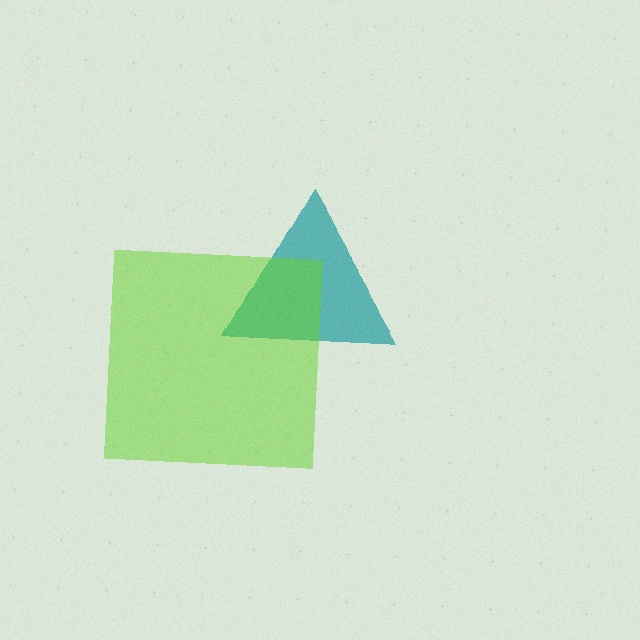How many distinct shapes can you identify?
There are 2 distinct shapes: a teal triangle, a lime square.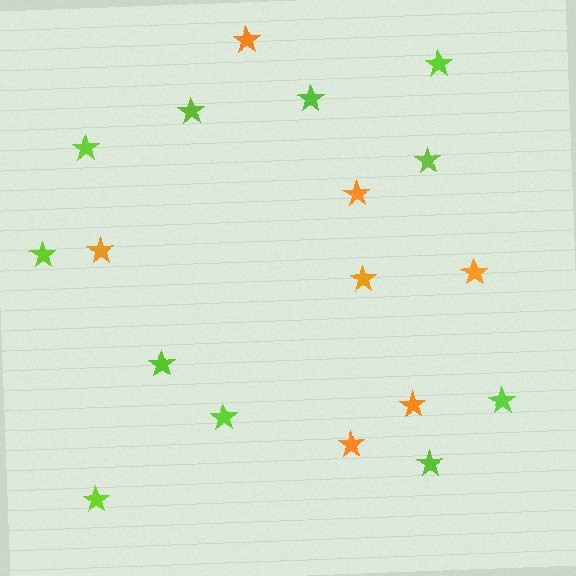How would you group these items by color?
There are 2 groups: one group of orange stars (7) and one group of lime stars (11).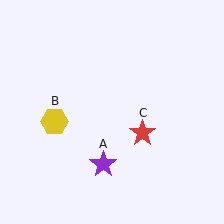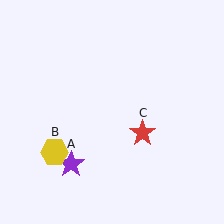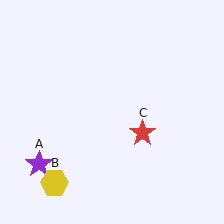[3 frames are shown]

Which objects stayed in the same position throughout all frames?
Red star (object C) remained stationary.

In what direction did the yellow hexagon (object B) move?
The yellow hexagon (object B) moved down.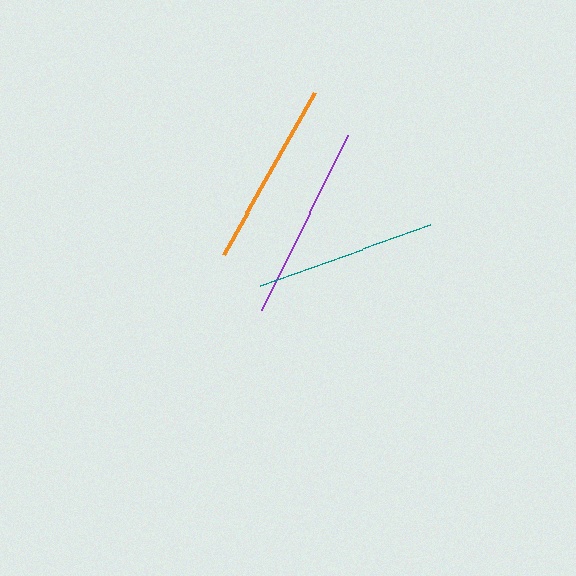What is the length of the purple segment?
The purple segment is approximately 195 pixels long.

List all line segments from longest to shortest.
From longest to shortest: purple, orange, teal.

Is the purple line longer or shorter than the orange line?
The purple line is longer than the orange line.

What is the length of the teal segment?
The teal segment is approximately 180 pixels long.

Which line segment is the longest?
The purple line is the longest at approximately 195 pixels.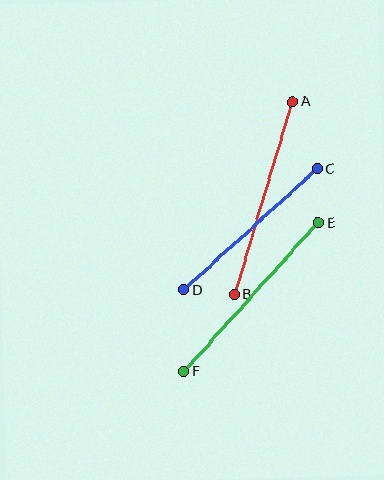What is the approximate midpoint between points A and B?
The midpoint is at approximately (264, 198) pixels.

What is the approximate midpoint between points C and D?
The midpoint is at approximately (251, 229) pixels.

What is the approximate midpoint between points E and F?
The midpoint is at approximately (251, 297) pixels.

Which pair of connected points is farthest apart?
Points A and B are farthest apart.